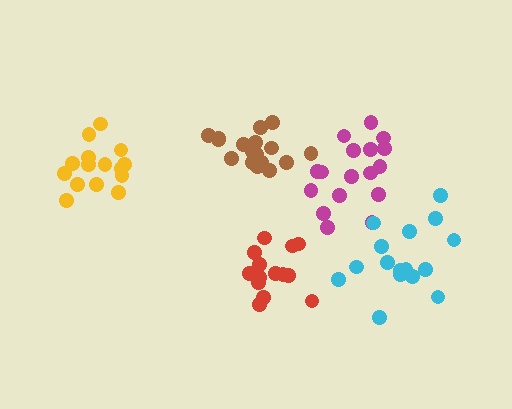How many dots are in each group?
Group 1: 15 dots, Group 2: 17 dots, Group 3: 15 dots, Group 4: 16 dots, Group 5: 17 dots (80 total).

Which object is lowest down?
The red cluster is bottommost.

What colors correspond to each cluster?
The clusters are colored: yellow, magenta, red, cyan, brown.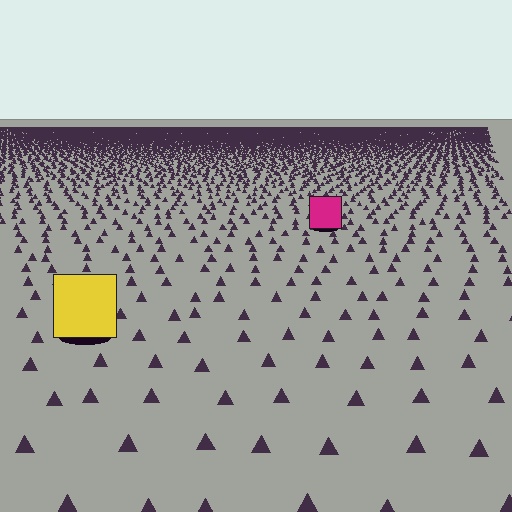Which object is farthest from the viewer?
The magenta square is farthest from the viewer. It appears smaller and the ground texture around it is denser.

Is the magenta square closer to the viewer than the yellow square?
No. The yellow square is closer — you can tell from the texture gradient: the ground texture is coarser near it.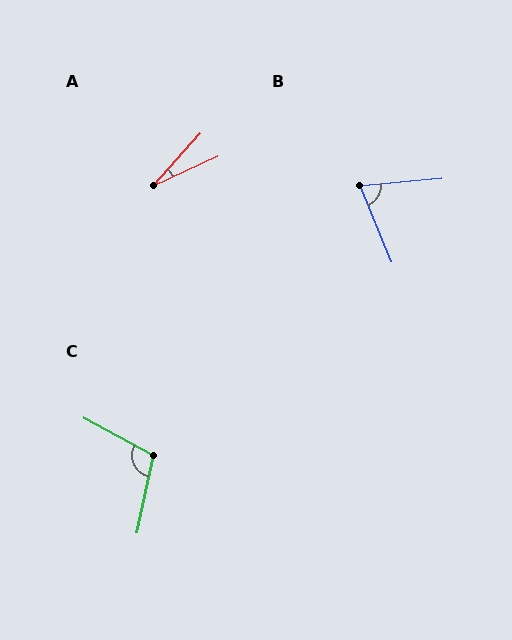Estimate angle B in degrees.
Approximately 73 degrees.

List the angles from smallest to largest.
A (23°), B (73°), C (106°).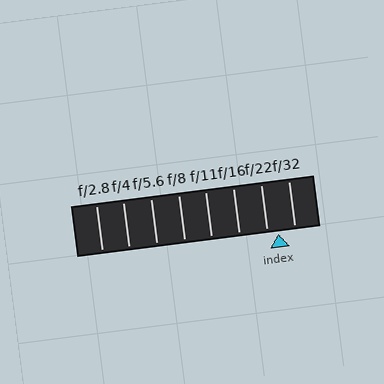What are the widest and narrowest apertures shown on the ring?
The widest aperture shown is f/2.8 and the narrowest is f/32.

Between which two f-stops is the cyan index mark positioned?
The index mark is between f/22 and f/32.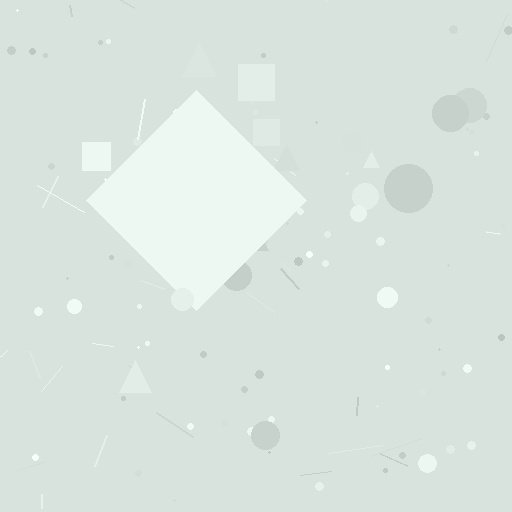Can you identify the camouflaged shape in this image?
The camouflaged shape is a diamond.